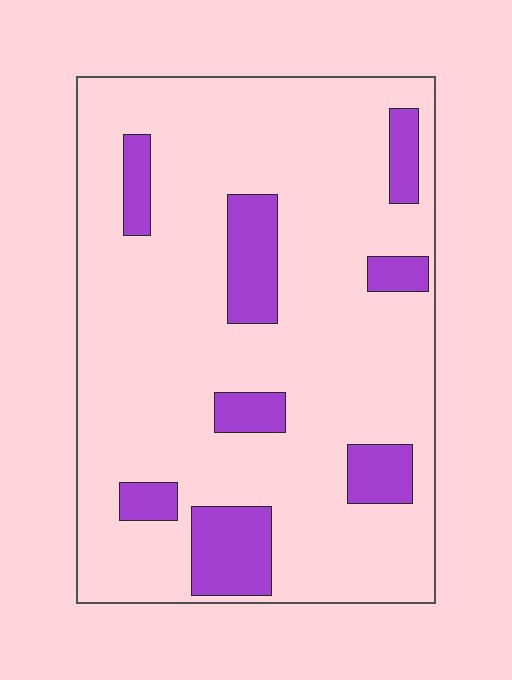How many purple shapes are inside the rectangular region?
8.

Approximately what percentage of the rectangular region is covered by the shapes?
Approximately 15%.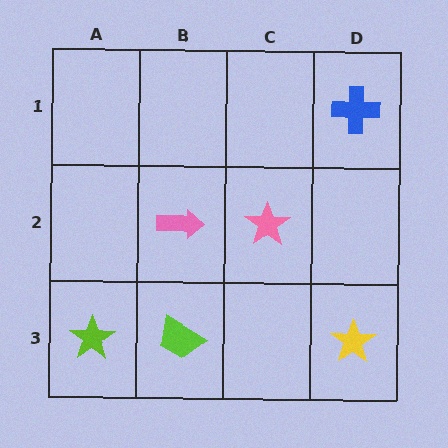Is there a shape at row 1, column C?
No, that cell is empty.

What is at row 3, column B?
A lime trapezoid.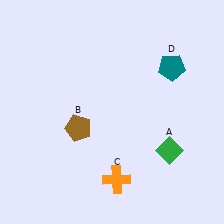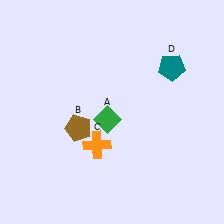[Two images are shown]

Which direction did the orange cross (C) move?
The orange cross (C) moved up.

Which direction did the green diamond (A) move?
The green diamond (A) moved left.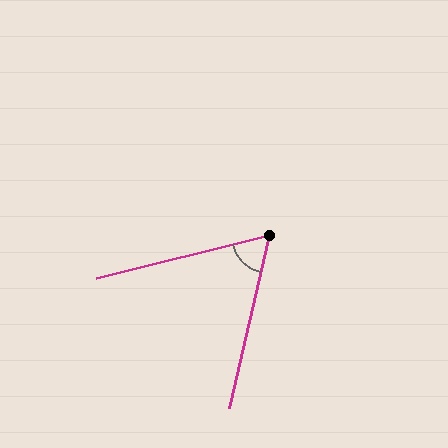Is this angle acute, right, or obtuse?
It is acute.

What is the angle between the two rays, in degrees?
Approximately 63 degrees.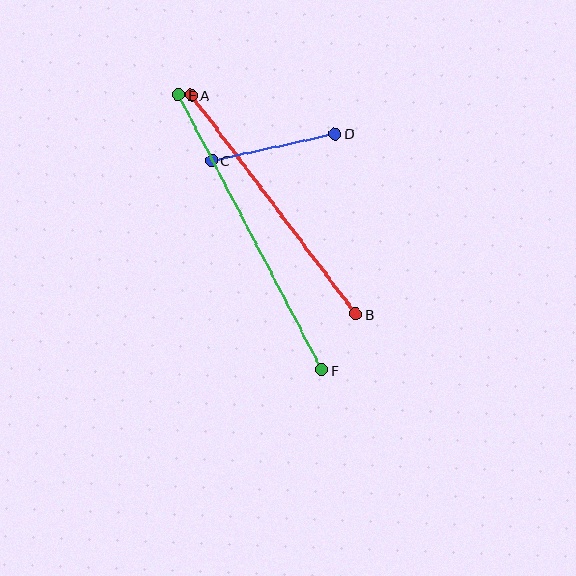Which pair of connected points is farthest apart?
Points E and F are farthest apart.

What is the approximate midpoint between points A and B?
The midpoint is at approximately (273, 205) pixels.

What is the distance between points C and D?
The distance is approximately 127 pixels.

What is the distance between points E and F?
The distance is approximately 310 pixels.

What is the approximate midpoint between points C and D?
The midpoint is at approximately (273, 147) pixels.